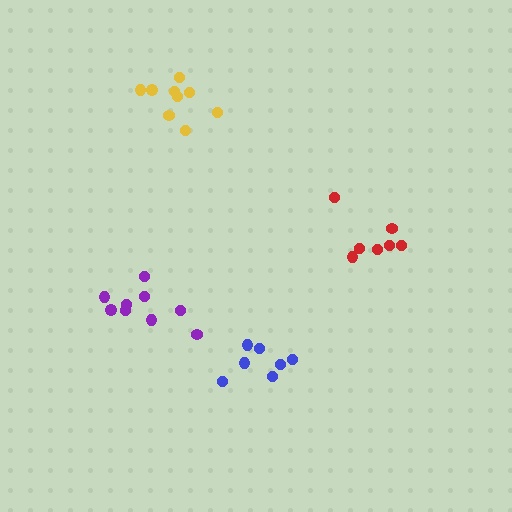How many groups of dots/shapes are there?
There are 4 groups.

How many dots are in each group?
Group 1: 9 dots, Group 2: 7 dots, Group 3: 9 dots, Group 4: 7 dots (32 total).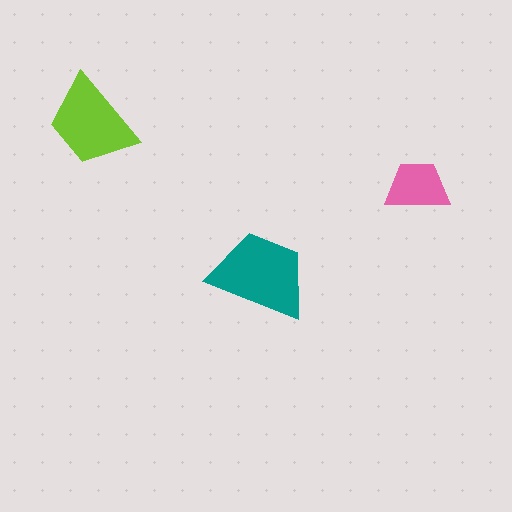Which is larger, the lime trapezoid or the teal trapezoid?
The teal one.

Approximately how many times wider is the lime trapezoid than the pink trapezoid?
About 1.5 times wider.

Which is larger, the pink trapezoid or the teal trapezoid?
The teal one.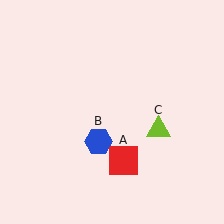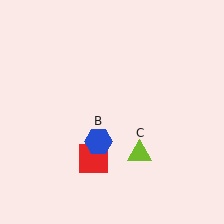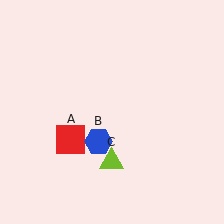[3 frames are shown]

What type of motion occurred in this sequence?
The red square (object A), lime triangle (object C) rotated clockwise around the center of the scene.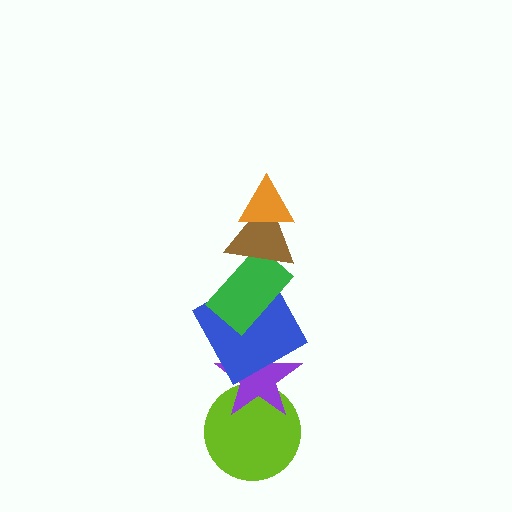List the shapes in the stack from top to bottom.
From top to bottom: the orange triangle, the brown triangle, the green rectangle, the blue square, the purple star, the lime circle.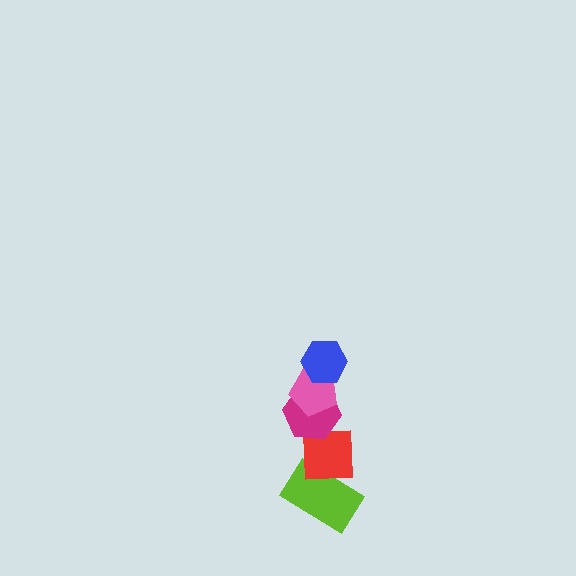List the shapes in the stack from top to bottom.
From top to bottom: the blue hexagon, the pink pentagon, the magenta hexagon, the red square, the lime rectangle.